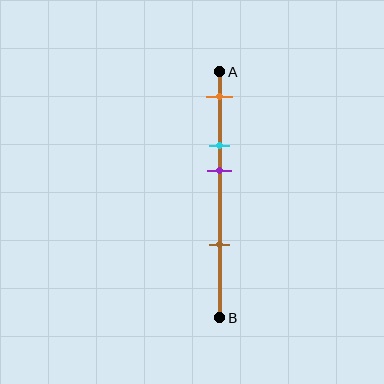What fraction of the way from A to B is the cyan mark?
The cyan mark is approximately 30% (0.3) of the way from A to B.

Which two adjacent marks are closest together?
The cyan and purple marks are the closest adjacent pair.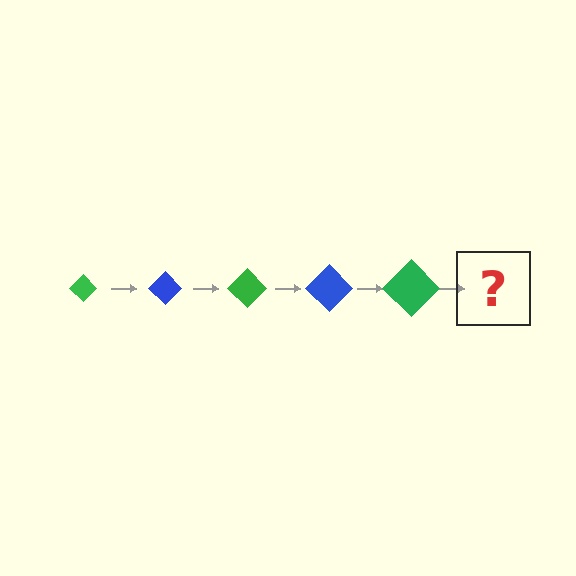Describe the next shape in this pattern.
It should be a blue diamond, larger than the previous one.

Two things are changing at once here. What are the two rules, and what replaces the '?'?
The two rules are that the diamond grows larger each step and the color cycles through green and blue. The '?' should be a blue diamond, larger than the previous one.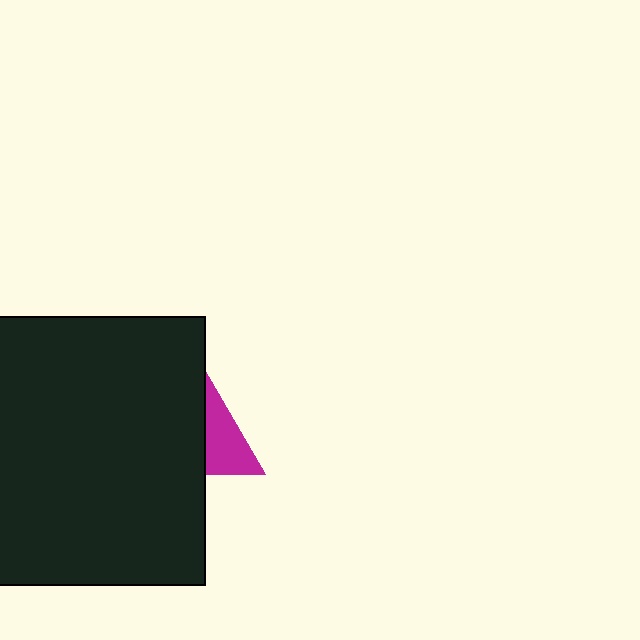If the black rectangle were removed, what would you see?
You would see the complete magenta triangle.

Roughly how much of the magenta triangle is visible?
A small part of it is visible (roughly 39%).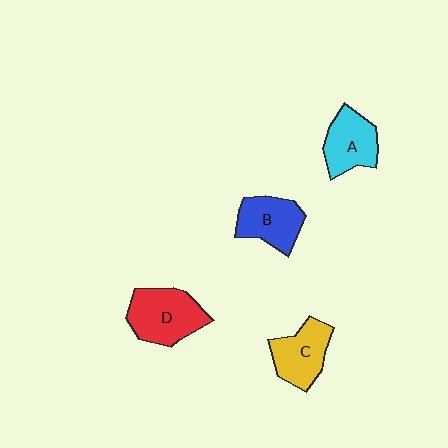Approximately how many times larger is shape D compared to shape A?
Approximately 1.2 times.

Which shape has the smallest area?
Shape A (cyan).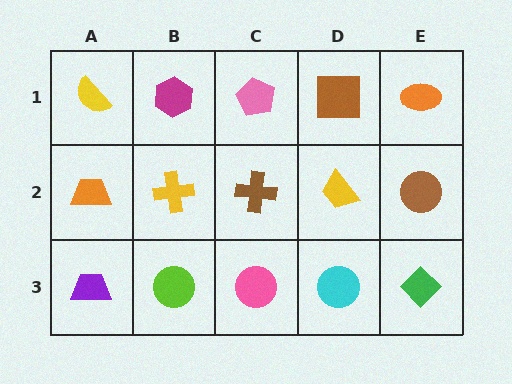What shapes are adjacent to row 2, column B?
A magenta hexagon (row 1, column B), a lime circle (row 3, column B), an orange trapezoid (row 2, column A), a brown cross (row 2, column C).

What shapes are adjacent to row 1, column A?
An orange trapezoid (row 2, column A), a magenta hexagon (row 1, column B).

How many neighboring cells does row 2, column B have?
4.